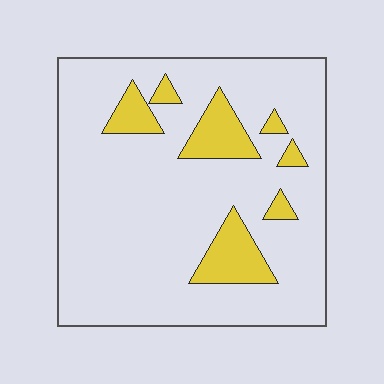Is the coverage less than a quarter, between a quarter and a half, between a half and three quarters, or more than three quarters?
Less than a quarter.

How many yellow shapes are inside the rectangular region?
7.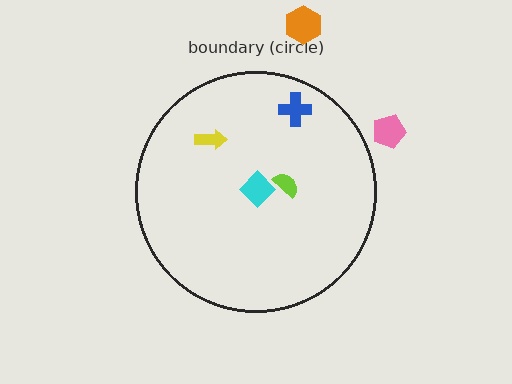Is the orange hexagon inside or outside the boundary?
Outside.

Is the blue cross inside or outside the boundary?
Inside.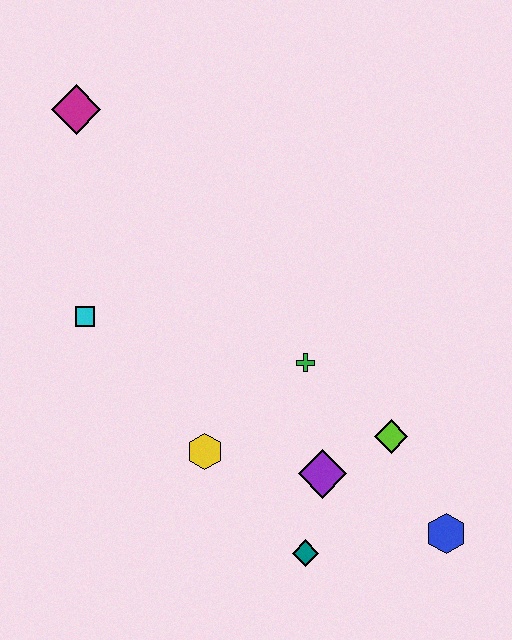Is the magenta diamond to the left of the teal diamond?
Yes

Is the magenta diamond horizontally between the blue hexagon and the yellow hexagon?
No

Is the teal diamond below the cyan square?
Yes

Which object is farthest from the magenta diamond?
The blue hexagon is farthest from the magenta diamond.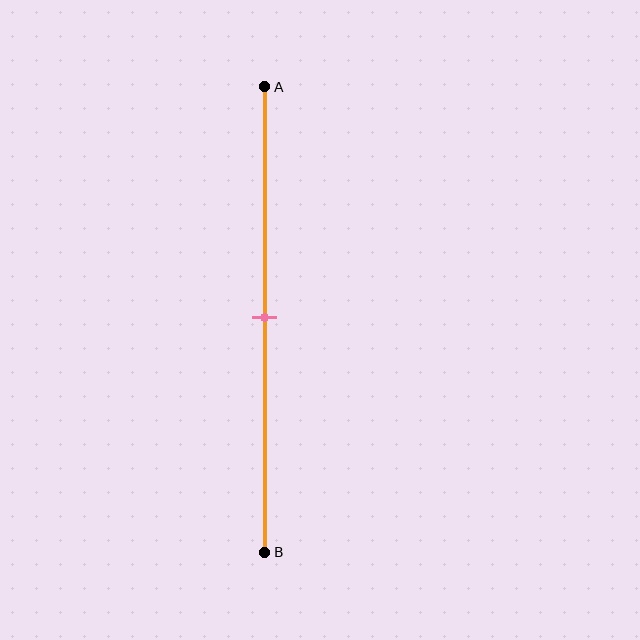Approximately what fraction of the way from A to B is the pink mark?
The pink mark is approximately 50% of the way from A to B.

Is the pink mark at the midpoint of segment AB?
Yes, the mark is approximately at the midpoint.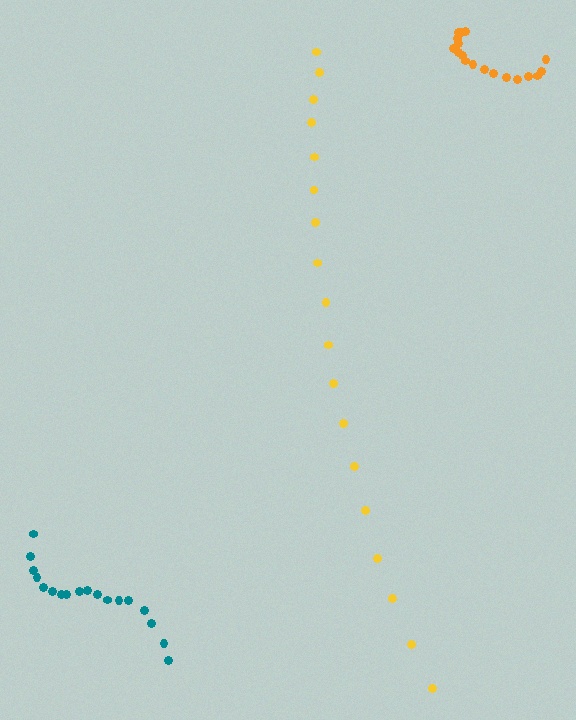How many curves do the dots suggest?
There are 3 distinct paths.